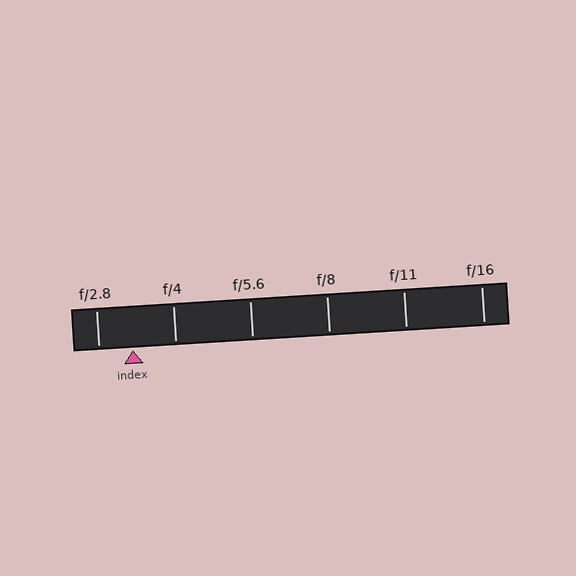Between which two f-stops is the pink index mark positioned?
The index mark is between f/2.8 and f/4.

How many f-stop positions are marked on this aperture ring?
There are 6 f-stop positions marked.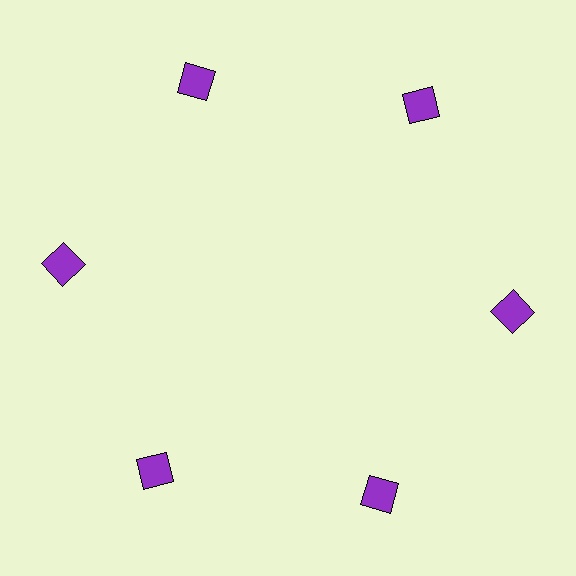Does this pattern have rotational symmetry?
Yes, this pattern has 6-fold rotational symmetry. It looks the same after rotating 60 degrees around the center.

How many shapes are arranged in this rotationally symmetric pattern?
There are 6 shapes, arranged in 6 groups of 1.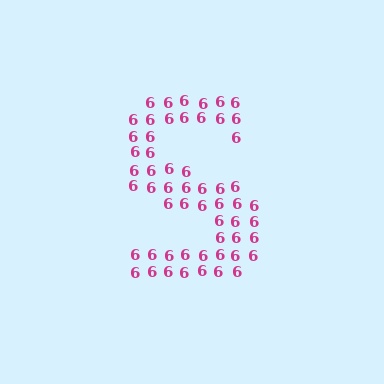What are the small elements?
The small elements are digit 6's.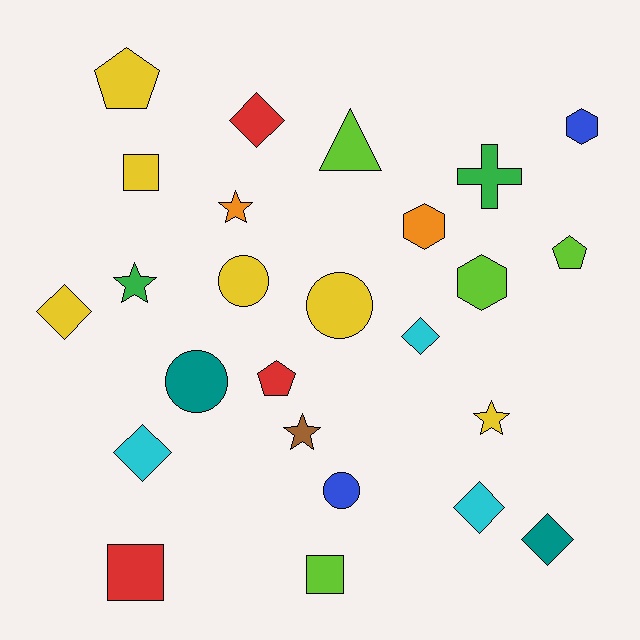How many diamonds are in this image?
There are 6 diamonds.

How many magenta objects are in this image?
There are no magenta objects.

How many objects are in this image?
There are 25 objects.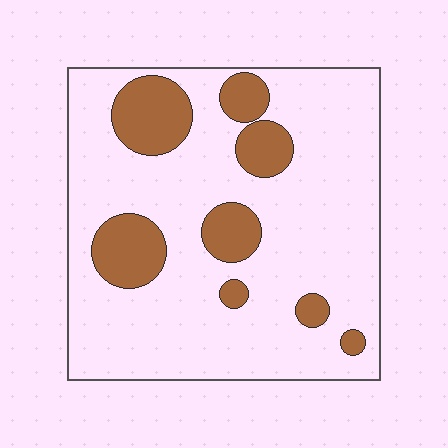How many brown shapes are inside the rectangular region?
8.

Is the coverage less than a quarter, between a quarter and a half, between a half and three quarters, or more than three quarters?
Less than a quarter.